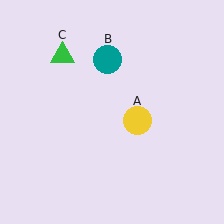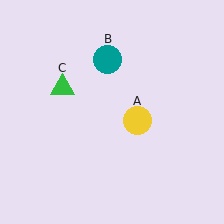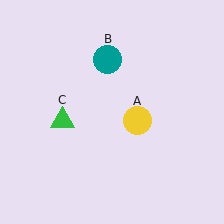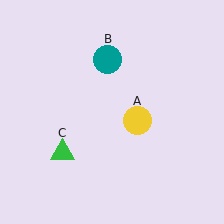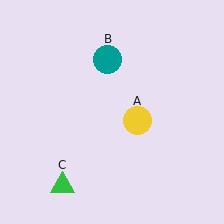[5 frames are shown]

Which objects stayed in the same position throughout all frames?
Yellow circle (object A) and teal circle (object B) remained stationary.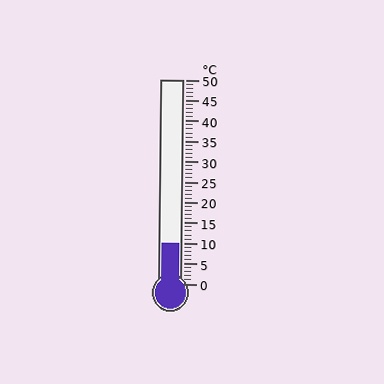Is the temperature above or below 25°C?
The temperature is below 25°C.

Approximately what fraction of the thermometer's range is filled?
The thermometer is filled to approximately 20% of its range.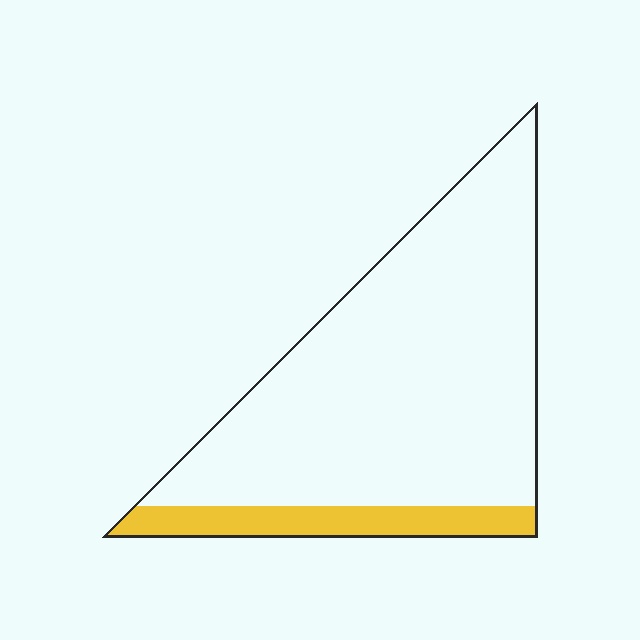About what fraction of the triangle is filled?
About one eighth (1/8).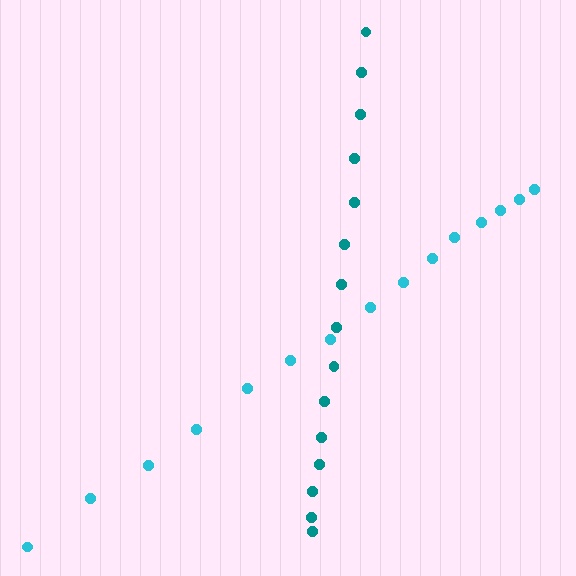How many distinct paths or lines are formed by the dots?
There are 2 distinct paths.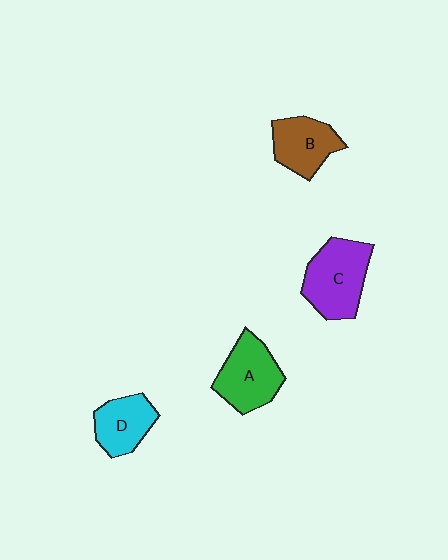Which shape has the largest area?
Shape C (purple).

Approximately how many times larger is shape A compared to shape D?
Approximately 1.3 times.